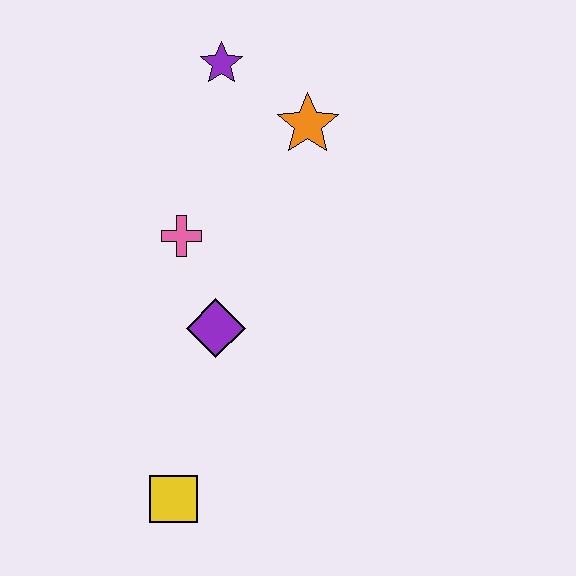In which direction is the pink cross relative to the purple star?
The pink cross is below the purple star.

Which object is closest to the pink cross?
The purple diamond is closest to the pink cross.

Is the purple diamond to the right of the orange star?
No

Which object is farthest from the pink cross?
The yellow square is farthest from the pink cross.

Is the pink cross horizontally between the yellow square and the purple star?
Yes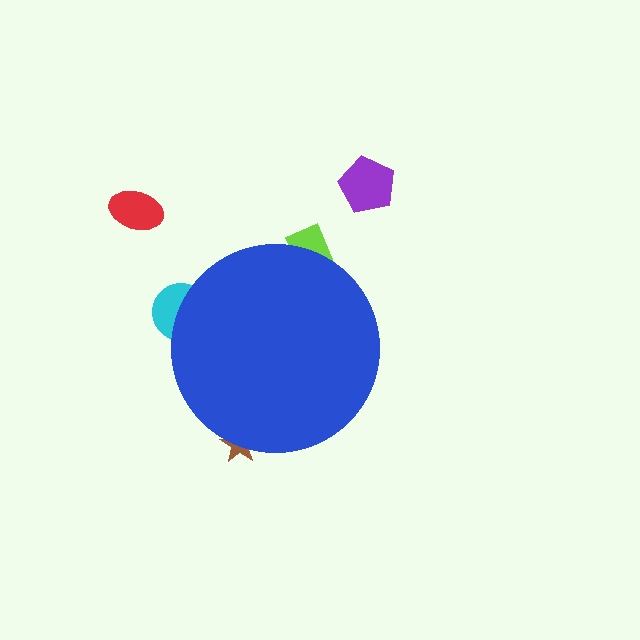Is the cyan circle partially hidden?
Yes, the cyan circle is partially hidden behind the blue circle.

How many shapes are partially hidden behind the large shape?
3 shapes are partially hidden.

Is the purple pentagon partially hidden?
No, the purple pentagon is fully visible.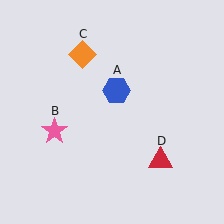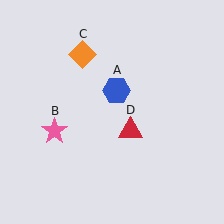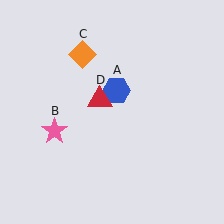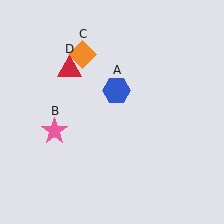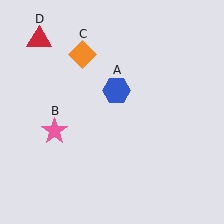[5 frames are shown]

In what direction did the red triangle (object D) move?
The red triangle (object D) moved up and to the left.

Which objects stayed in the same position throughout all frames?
Blue hexagon (object A) and pink star (object B) and orange diamond (object C) remained stationary.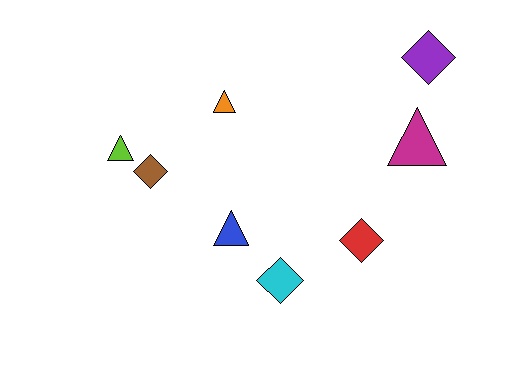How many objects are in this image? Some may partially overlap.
There are 8 objects.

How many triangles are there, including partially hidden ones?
There are 4 triangles.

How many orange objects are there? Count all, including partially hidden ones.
There is 1 orange object.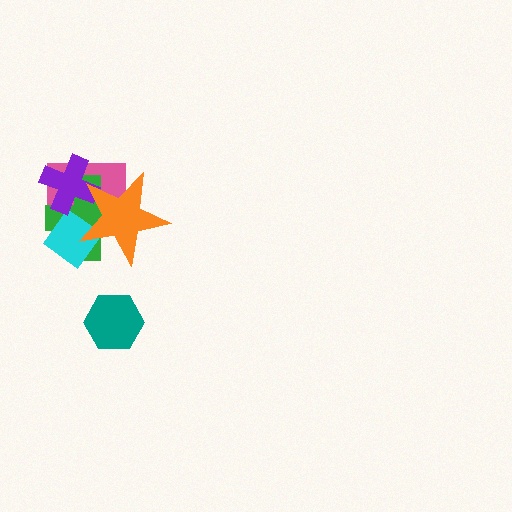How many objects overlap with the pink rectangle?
4 objects overlap with the pink rectangle.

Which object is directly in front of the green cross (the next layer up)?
The cyan diamond is directly in front of the green cross.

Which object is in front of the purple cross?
The orange star is in front of the purple cross.